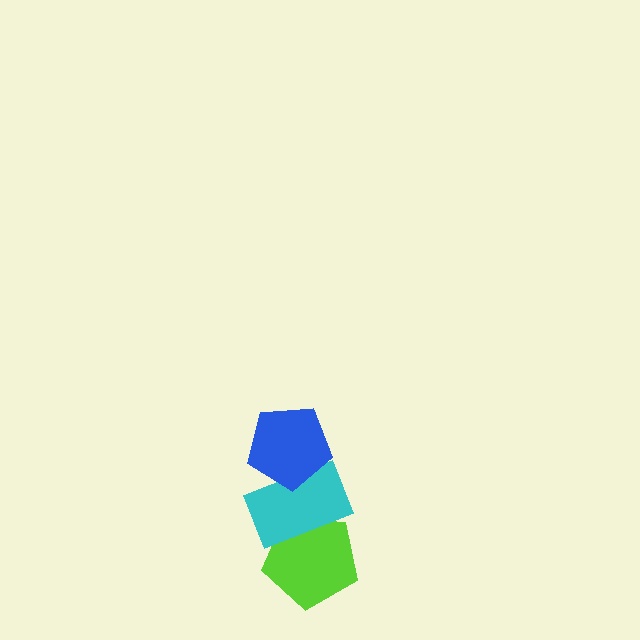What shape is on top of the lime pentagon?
The cyan rectangle is on top of the lime pentagon.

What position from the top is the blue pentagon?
The blue pentagon is 1st from the top.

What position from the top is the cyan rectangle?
The cyan rectangle is 2nd from the top.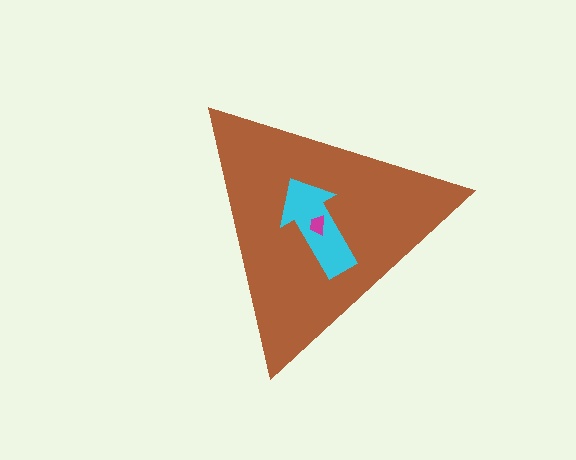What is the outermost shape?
The brown triangle.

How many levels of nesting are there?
3.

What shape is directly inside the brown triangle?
The cyan arrow.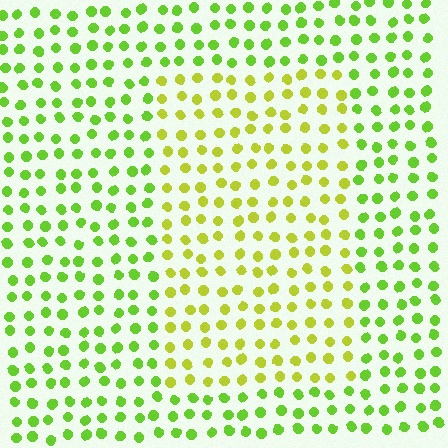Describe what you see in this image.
The image is filled with small lime elements in a uniform arrangement. A rectangle-shaped region is visible where the elements are tinted to a slightly different hue, forming a subtle color boundary.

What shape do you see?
I see a rectangle.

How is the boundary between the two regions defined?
The boundary is defined purely by a slight shift in hue (about 30 degrees). Spacing, size, and orientation are identical on both sides.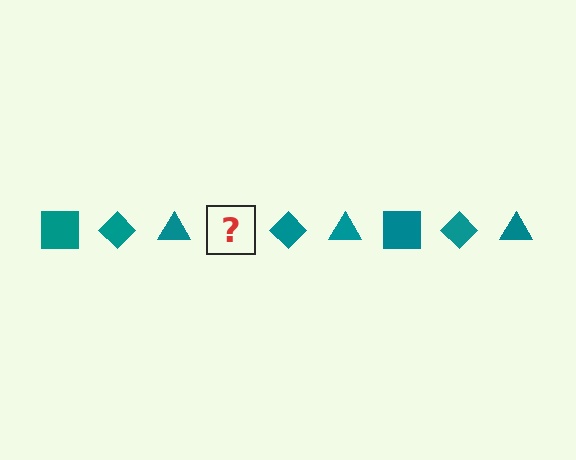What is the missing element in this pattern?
The missing element is a teal square.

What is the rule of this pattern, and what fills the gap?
The rule is that the pattern cycles through square, diamond, triangle shapes in teal. The gap should be filled with a teal square.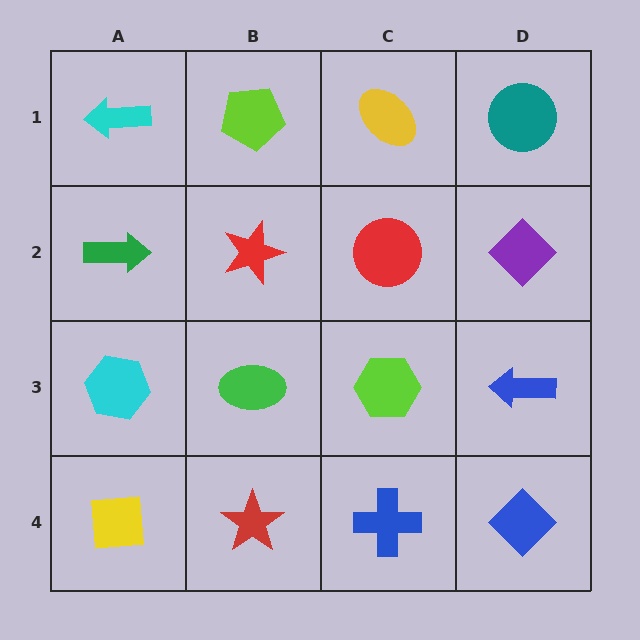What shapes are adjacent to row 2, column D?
A teal circle (row 1, column D), a blue arrow (row 3, column D), a red circle (row 2, column C).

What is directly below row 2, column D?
A blue arrow.